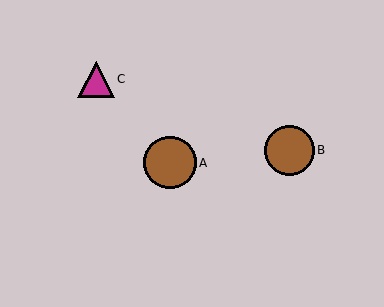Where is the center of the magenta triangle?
The center of the magenta triangle is at (96, 79).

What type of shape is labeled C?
Shape C is a magenta triangle.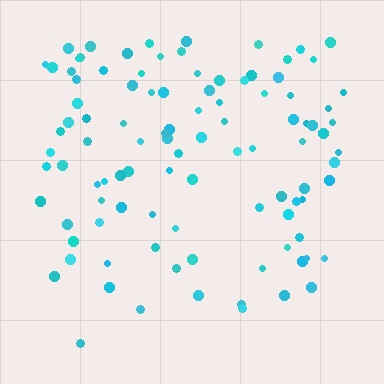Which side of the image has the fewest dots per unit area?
The bottom.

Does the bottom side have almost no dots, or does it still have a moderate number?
Still a moderate number, just noticeably fewer than the top.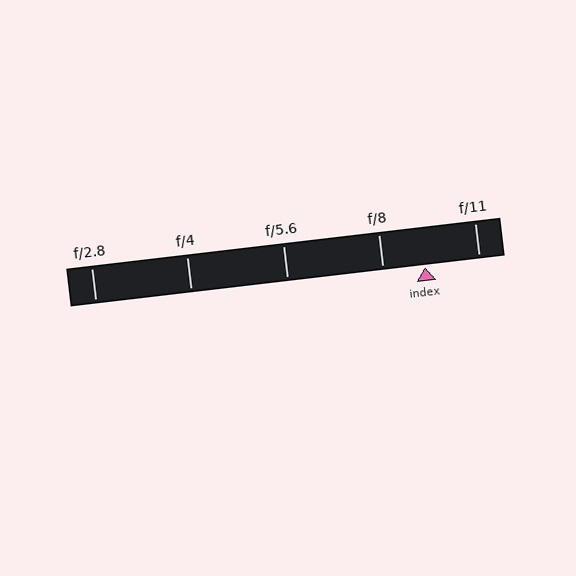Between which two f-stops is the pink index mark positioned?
The index mark is between f/8 and f/11.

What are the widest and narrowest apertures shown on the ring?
The widest aperture shown is f/2.8 and the narrowest is f/11.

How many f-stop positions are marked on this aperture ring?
There are 5 f-stop positions marked.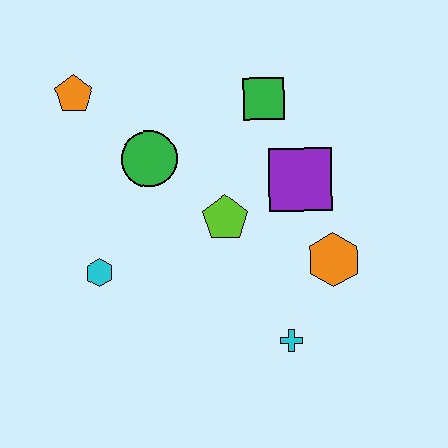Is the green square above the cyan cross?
Yes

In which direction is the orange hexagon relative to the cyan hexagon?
The orange hexagon is to the right of the cyan hexagon.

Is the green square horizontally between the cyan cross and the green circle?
Yes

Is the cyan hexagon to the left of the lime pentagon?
Yes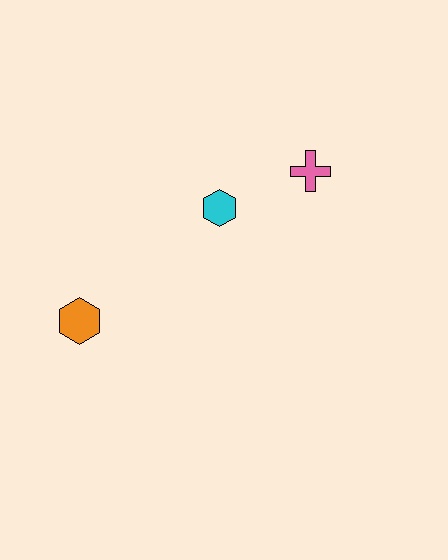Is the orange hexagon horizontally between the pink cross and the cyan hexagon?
No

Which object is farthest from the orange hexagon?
The pink cross is farthest from the orange hexagon.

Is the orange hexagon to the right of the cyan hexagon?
No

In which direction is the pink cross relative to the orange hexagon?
The pink cross is to the right of the orange hexagon.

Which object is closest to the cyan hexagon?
The pink cross is closest to the cyan hexagon.